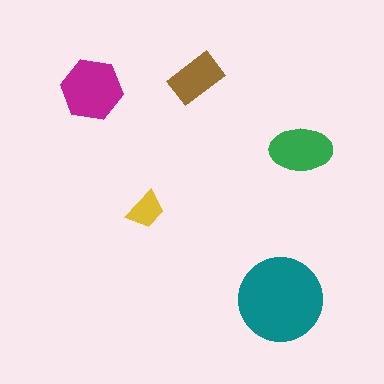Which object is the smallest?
The yellow trapezoid.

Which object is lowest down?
The teal circle is bottommost.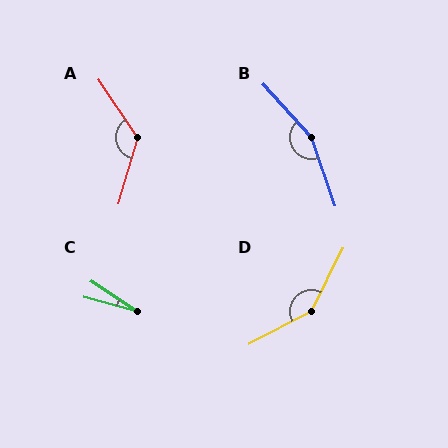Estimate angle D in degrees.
Approximately 144 degrees.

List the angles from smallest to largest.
C (18°), A (131°), D (144°), B (156°).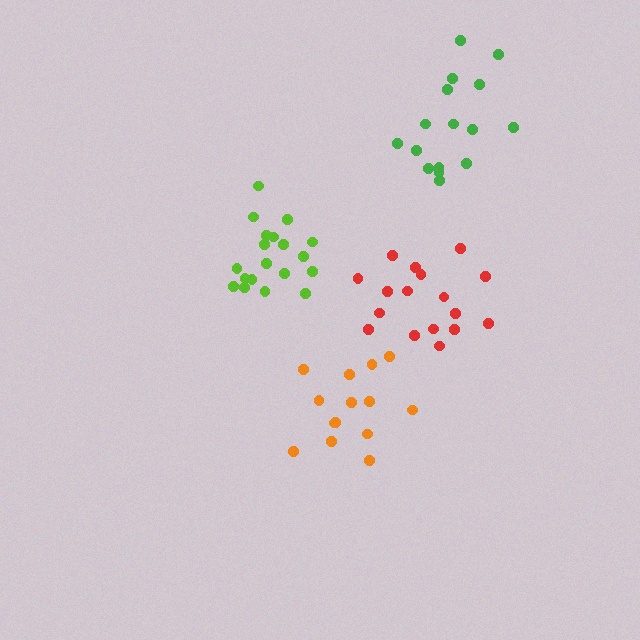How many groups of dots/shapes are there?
There are 4 groups.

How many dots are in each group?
Group 1: 14 dots, Group 2: 16 dots, Group 3: 19 dots, Group 4: 17 dots (66 total).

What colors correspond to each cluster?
The clusters are colored: orange, green, lime, red.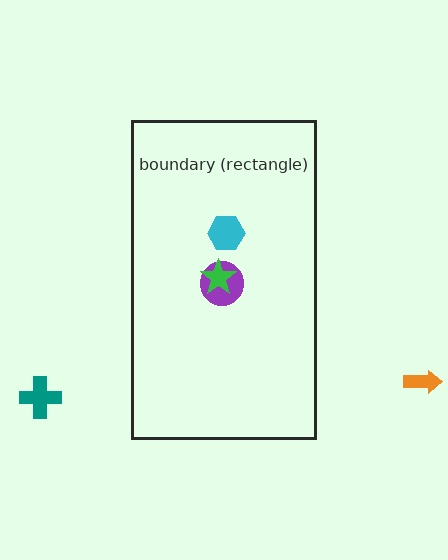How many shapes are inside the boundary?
3 inside, 2 outside.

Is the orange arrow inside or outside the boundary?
Outside.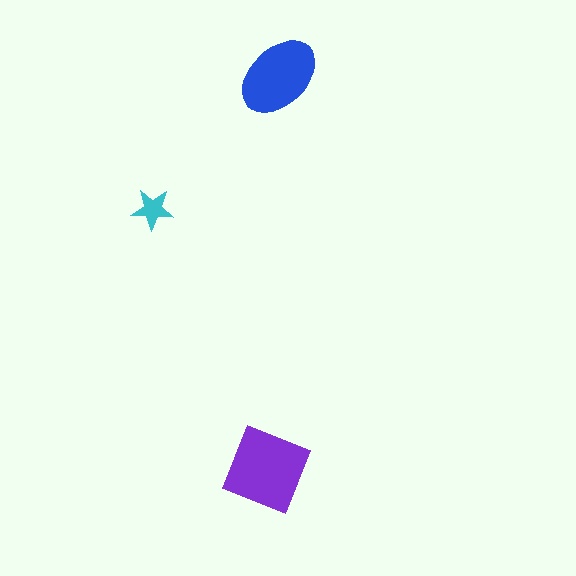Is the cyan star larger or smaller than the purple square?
Smaller.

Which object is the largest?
The purple square.